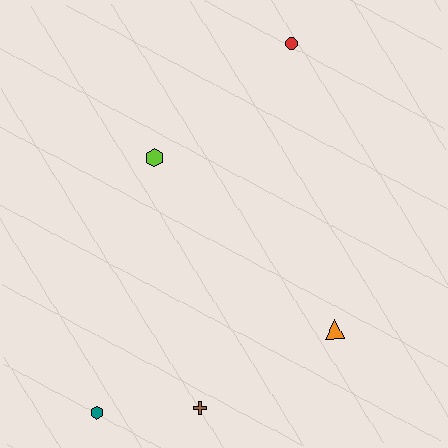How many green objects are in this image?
There are no green objects.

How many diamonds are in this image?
There are no diamonds.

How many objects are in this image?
There are 5 objects.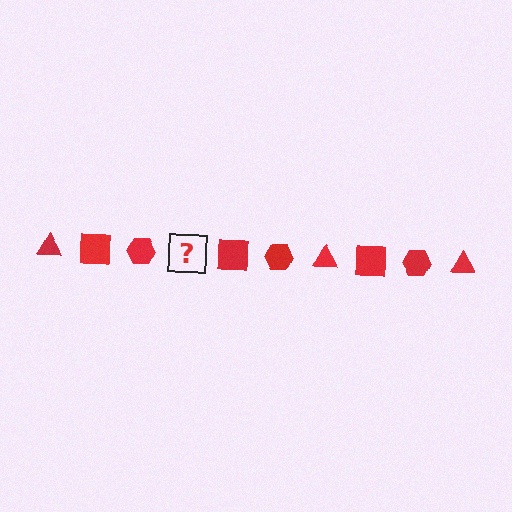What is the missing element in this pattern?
The missing element is a red triangle.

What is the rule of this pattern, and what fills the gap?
The rule is that the pattern cycles through triangle, square, hexagon shapes in red. The gap should be filled with a red triangle.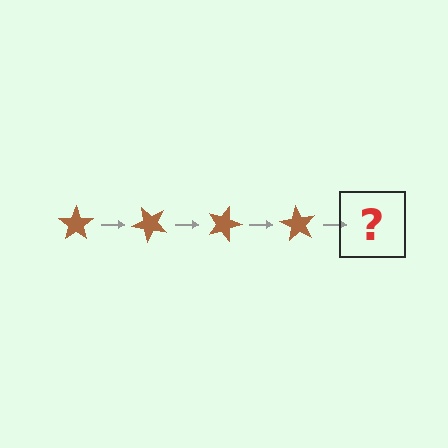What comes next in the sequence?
The next element should be a brown star rotated 180 degrees.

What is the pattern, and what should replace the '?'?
The pattern is that the star rotates 45 degrees each step. The '?' should be a brown star rotated 180 degrees.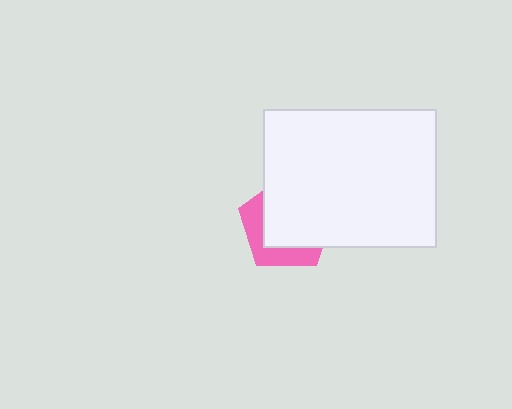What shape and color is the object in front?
The object in front is a white rectangle.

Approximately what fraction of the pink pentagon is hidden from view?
Roughly 65% of the pink pentagon is hidden behind the white rectangle.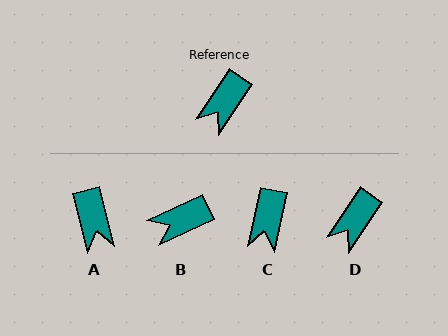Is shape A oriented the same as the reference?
No, it is off by about 48 degrees.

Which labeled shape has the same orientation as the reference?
D.